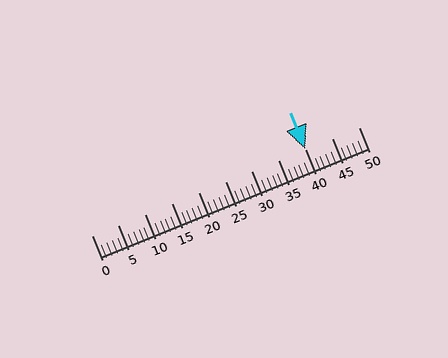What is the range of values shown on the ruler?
The ruler shows values from 0 to 50.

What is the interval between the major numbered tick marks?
The major tick marks are spaced 5 units apart.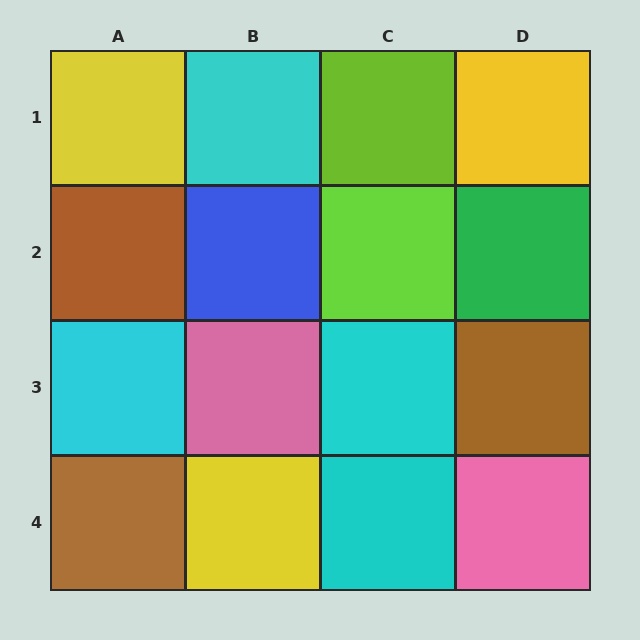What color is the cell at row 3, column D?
Brown.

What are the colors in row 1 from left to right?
Yellow, cyan, lime, yellow.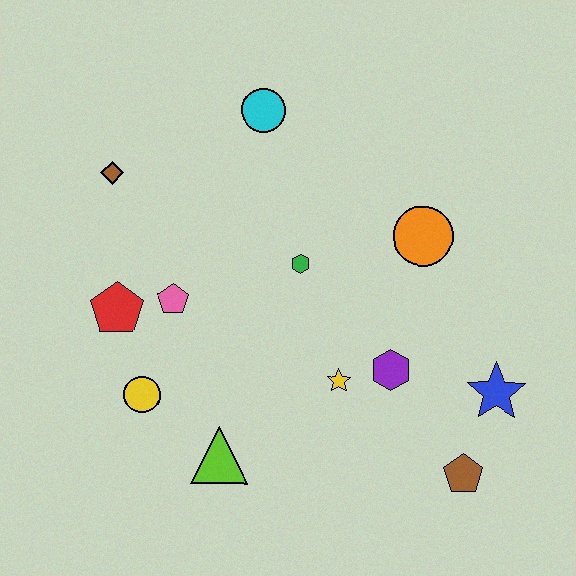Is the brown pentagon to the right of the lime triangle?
Yes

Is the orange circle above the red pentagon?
Yes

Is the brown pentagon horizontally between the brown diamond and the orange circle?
No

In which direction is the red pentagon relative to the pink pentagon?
The red pentagon is to the left of the pink pentagon.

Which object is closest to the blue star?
The brown pentagon is closest to the blue star.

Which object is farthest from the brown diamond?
The brown pentagon is farthest from the brown diamond.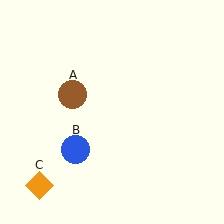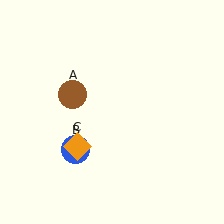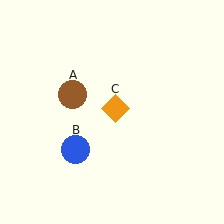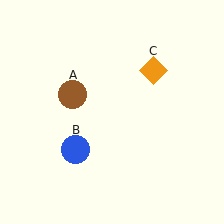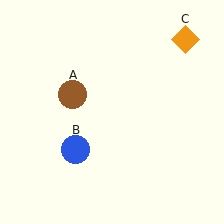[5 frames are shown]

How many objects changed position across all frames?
1 object changed position: orange diamond (object C).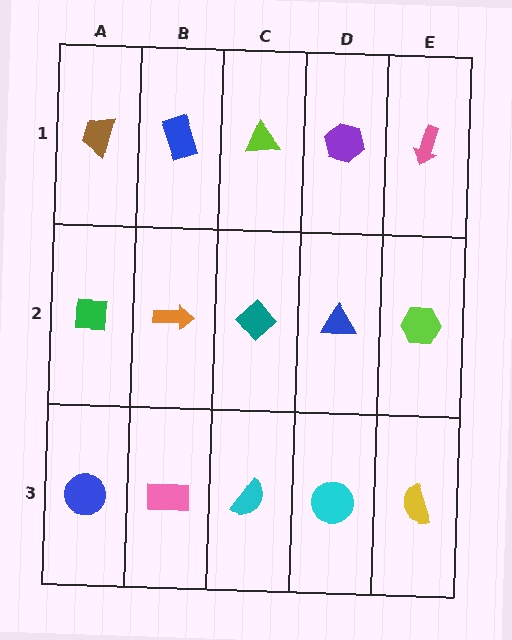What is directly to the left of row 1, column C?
A blue rectangle.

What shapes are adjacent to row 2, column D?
A purple hexagon (row 1, column D), a cyan circle (row 3, column D), a teal diamond (row 2, column C), a lime hexagon (row 2, column E).